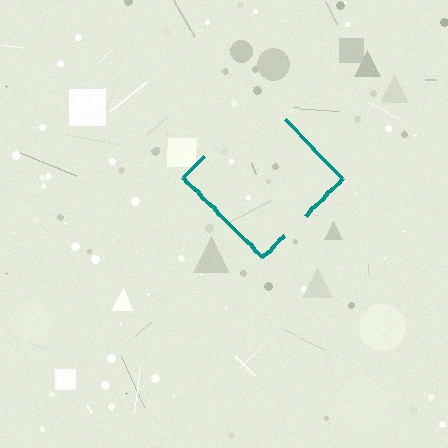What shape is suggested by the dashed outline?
The dashed outline suggests a diamond.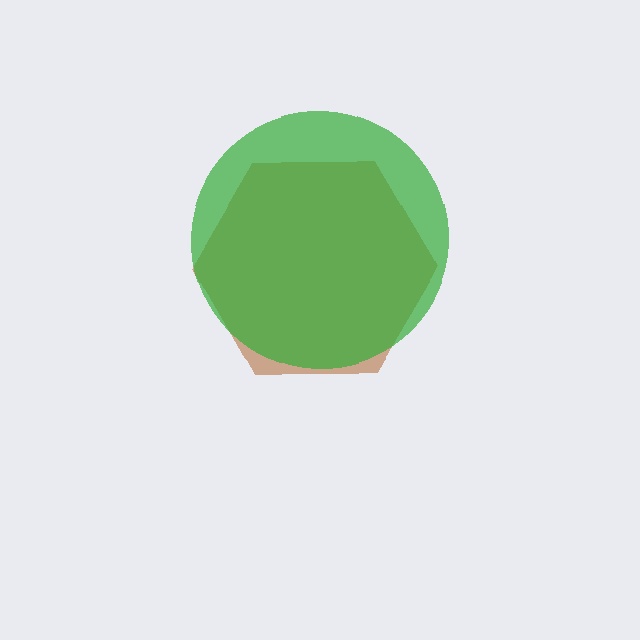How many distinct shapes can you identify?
There are 2 distinct shapes: a brown hexagon, a green circle.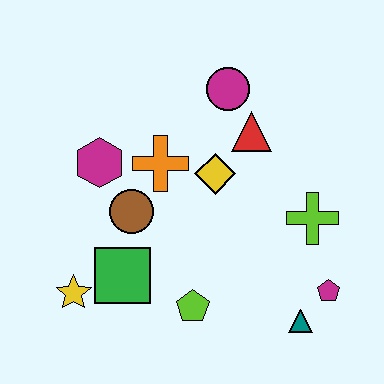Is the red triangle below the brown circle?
No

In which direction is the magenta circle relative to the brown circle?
The magenta circle is above the brown circle.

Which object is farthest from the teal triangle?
The magenta hexagon is farthest from the teal triangle.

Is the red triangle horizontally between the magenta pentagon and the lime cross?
No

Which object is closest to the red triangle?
The magenta circle is closest to the red triangle.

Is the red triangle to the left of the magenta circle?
No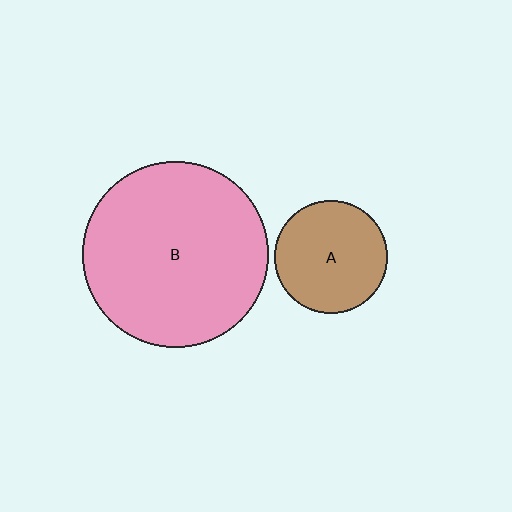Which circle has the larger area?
Circle B (pink).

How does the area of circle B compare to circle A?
Approximately 2.7 times.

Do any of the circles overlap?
No, none of the circles overlap.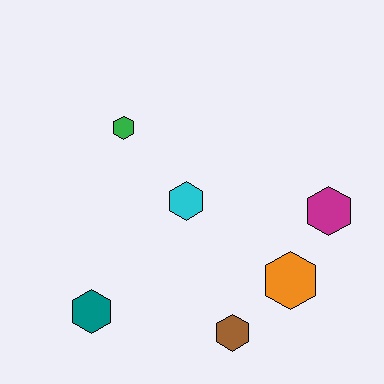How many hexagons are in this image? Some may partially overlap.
There are 6 hexagons.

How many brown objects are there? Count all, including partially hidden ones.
There is 1 brown object.